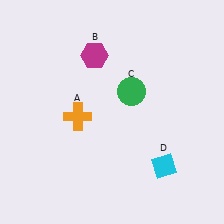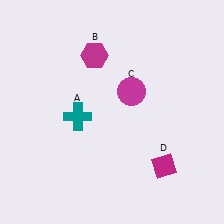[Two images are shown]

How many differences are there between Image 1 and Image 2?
There are 3 differences between the two images.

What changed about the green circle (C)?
In Image 1, C is green. In Image 2, it changed to magenta.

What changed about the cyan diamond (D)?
In Image 1, D is cyan. In Image 2, it changed to magenta.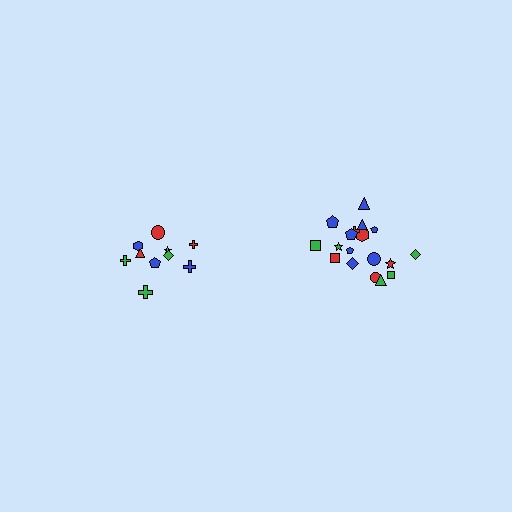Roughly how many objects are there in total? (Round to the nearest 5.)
Roughly 30 objects in total.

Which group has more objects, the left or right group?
The right group.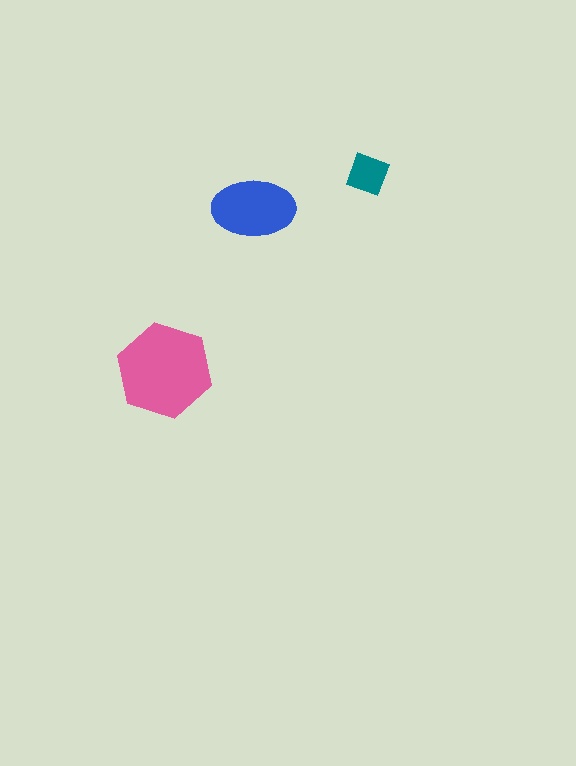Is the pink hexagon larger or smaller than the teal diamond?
Larger.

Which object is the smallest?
The teal diamond.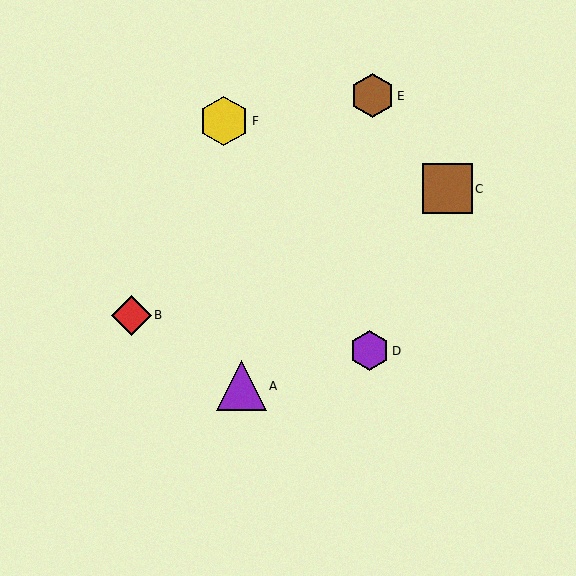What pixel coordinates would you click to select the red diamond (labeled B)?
Click at (132, 315) to select the red diamond B.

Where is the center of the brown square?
The center of the brown square is at (448, 189).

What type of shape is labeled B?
Shape B is a red diamond.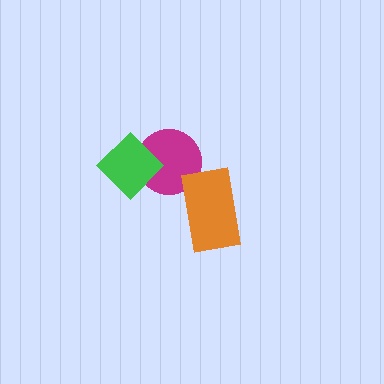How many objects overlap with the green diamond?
1 object overlaps with the green diamond.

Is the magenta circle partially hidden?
Yes, it is partially covered by another shape.